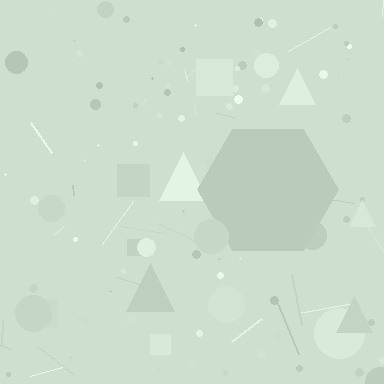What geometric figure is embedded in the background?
A hexagon is embedded in the background.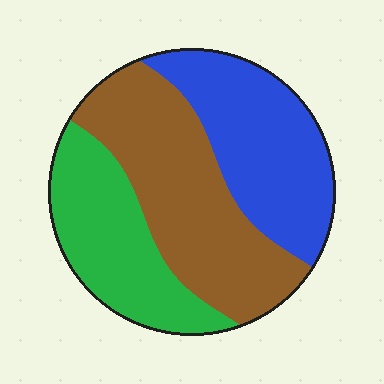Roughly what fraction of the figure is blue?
Blue covers around 30% of the figure.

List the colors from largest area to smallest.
From largest to smallest: brown, blue, green.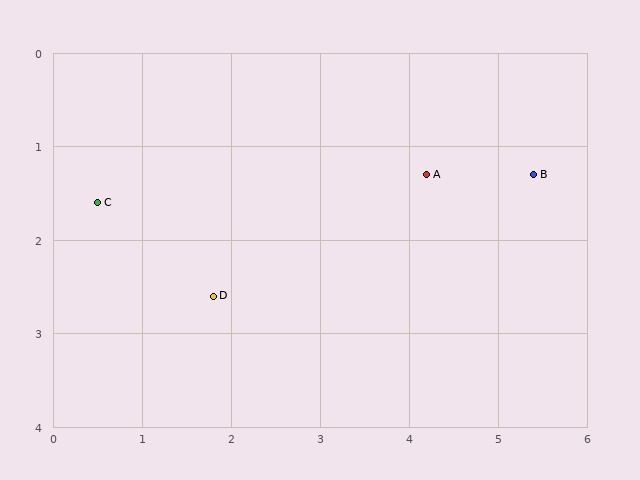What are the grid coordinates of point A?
Point A is at approximately (4.2, 1.3).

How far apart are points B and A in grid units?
Points B and A are about 1.2 grid units apart.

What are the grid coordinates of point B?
Point B is at approximately (5.4, 1.3).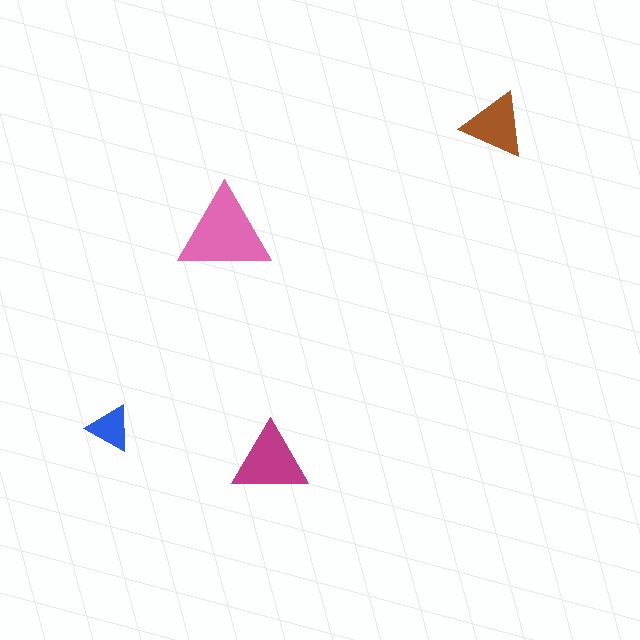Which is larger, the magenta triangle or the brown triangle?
The magenta one.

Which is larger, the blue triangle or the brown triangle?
The brown one.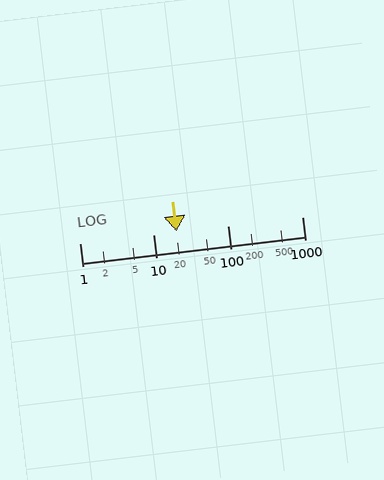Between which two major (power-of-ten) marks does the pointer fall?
The pointer is between 10 and 100.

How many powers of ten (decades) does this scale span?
The scale spans 3 decades, from 1 to 1000.